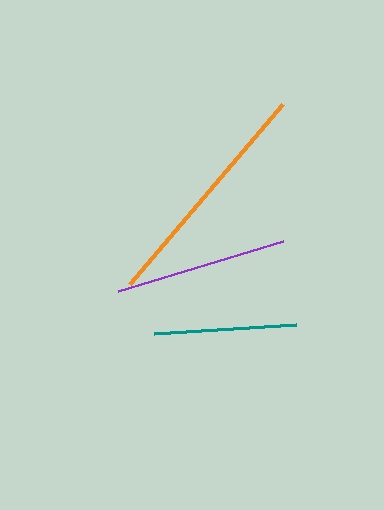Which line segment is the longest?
The orange line is the longest at approximately 237 pixels.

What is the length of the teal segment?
The teal segment is approximately 142 pixels long.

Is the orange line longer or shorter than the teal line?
The orange line is longer than the teal line.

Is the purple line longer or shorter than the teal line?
The purple line is longer than the teal line.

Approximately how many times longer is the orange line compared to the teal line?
The orange line is approximately 1.7 times the length of the teal line.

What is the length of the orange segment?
The orange segment is approximately 237 pixels long.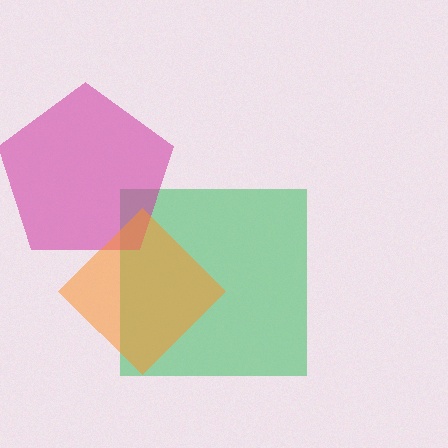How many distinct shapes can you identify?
There are 3 distinct shapes: a green square, a magenta pentagon, an orange diamond.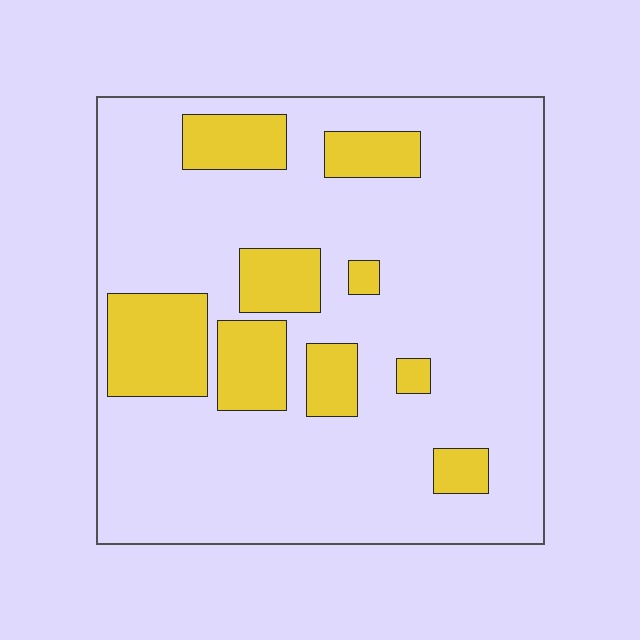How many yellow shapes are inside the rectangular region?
9.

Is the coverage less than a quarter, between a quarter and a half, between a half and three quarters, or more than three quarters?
Less than a quarter.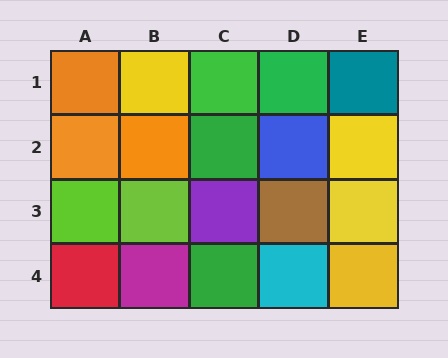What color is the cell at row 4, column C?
Green.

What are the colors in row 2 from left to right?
Orange, orange, green, blue, yellow.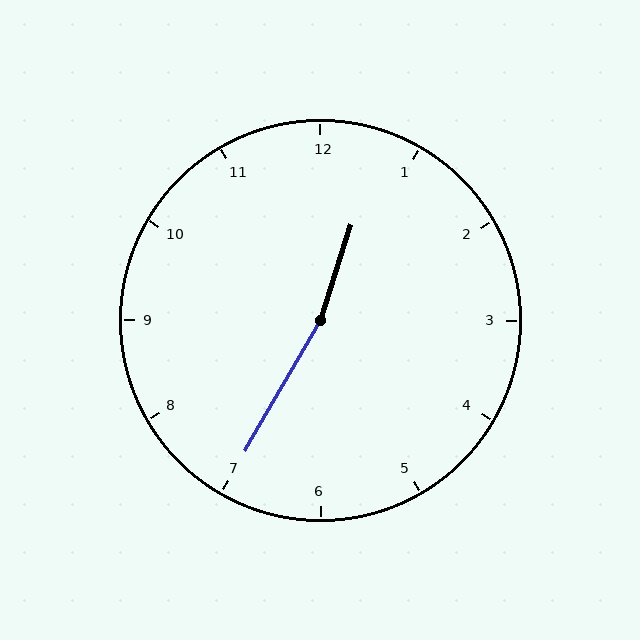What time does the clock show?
12:35.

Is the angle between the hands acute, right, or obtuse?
It is obtuse.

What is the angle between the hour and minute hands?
Approximately 168 degrees.